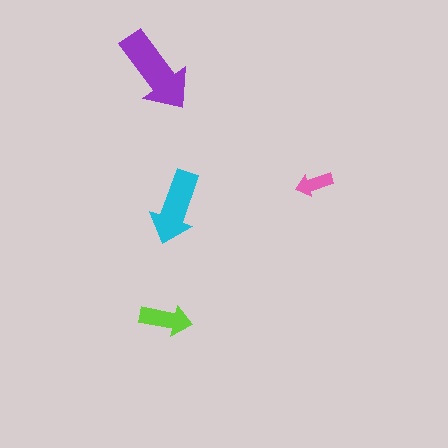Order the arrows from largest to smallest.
the purple one, the cyan one, the lime one, the pink one.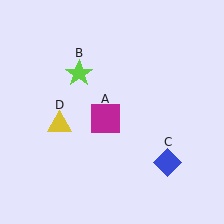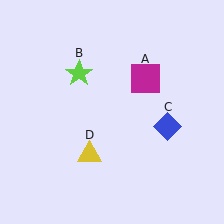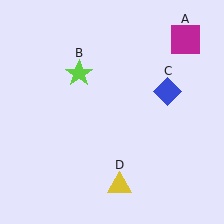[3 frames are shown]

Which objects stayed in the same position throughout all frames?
Lime star (object B) remained stationary.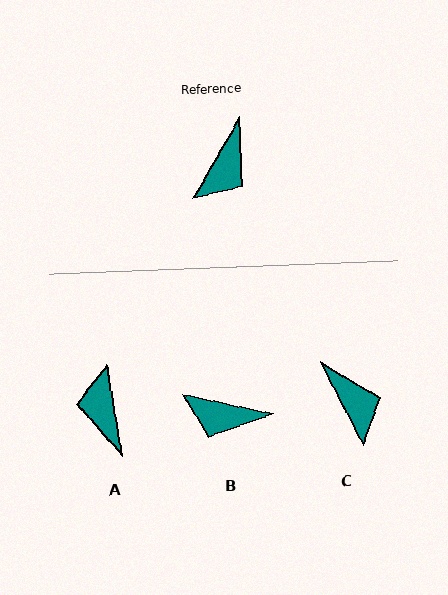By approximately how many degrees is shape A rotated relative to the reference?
Approximately 141 degrees clockwise.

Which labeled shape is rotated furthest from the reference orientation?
A, about 141 degrees away.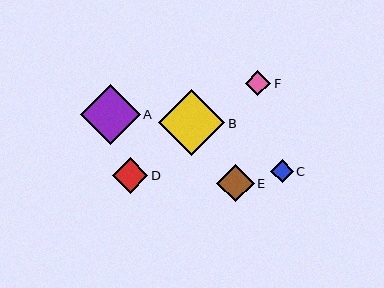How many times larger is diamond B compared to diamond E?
Diamond B is approximately 1.8 times the size of diamond E.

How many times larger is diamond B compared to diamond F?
Diamond B is approximately 2.6 times the size of diamond F.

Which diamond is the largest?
Diamond B is the largest with a size of approximately 66 pixels.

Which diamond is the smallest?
Diamond C is the smallest with a size of approximately 22 pixels.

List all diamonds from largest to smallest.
From largest to smallest: B, A, E, D, F, C.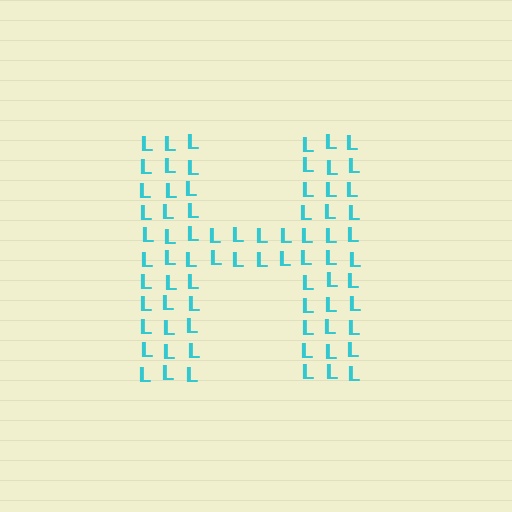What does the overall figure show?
The overall figure shows the letter H.